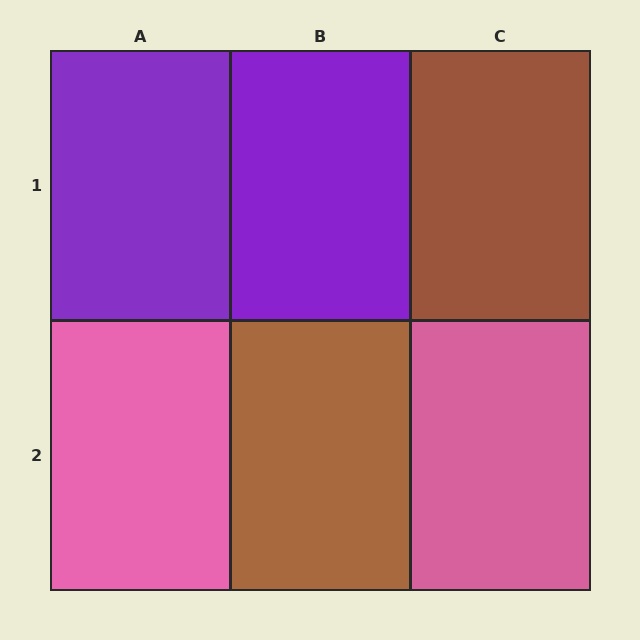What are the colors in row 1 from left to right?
Purple, purple, brown.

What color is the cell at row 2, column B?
Brown.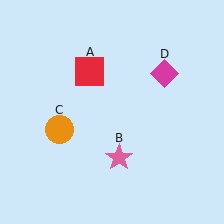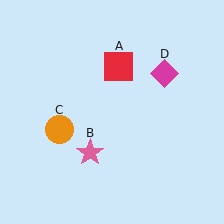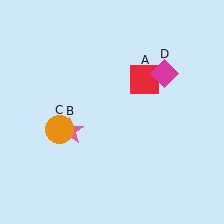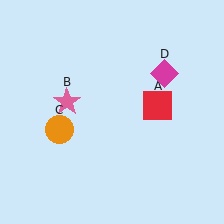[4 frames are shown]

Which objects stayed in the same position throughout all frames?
Orange circle (object C) and magenta diamond (object D) remained stationary.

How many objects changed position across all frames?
2 objects changed position: red square (object A), pink star (object B).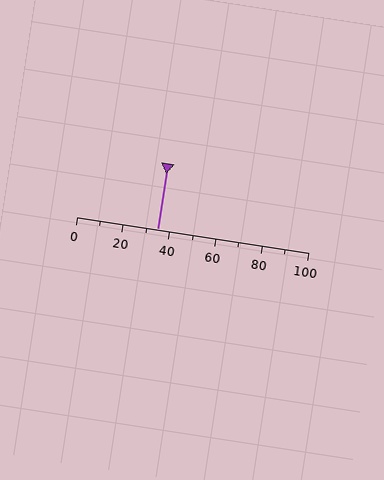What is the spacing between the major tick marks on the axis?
The major ticks are spaced 20 apart.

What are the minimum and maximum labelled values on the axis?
The axis runs from 0 to 100.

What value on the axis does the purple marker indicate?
The marker indicates approximately 35.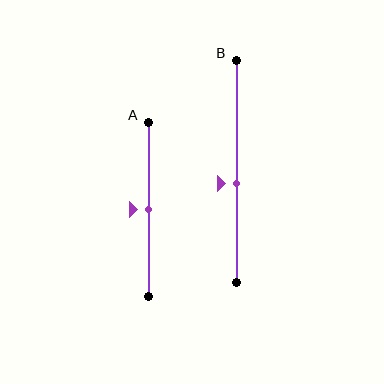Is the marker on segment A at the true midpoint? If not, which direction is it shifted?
Yes, the marker on segment A is at the true midpoint.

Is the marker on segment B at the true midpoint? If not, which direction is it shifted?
No, the marker on segment B is shifted downward by about 6% of the segment length.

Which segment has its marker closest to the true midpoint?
Segment A has its marker closest to the true midpoint.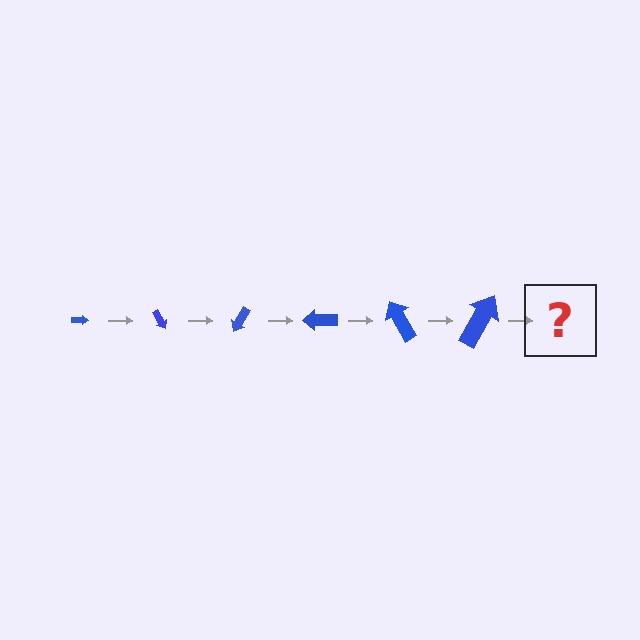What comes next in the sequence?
The next element should be an arrow, larger than the previous one and rotated 360 degrees from the start.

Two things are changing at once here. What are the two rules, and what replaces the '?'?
The two rules are that the arrow grows larger each step and it rotates 60 degrees each step. The '?' should be an arrow, larger than the previous one and rotated 360 degrees from the start.